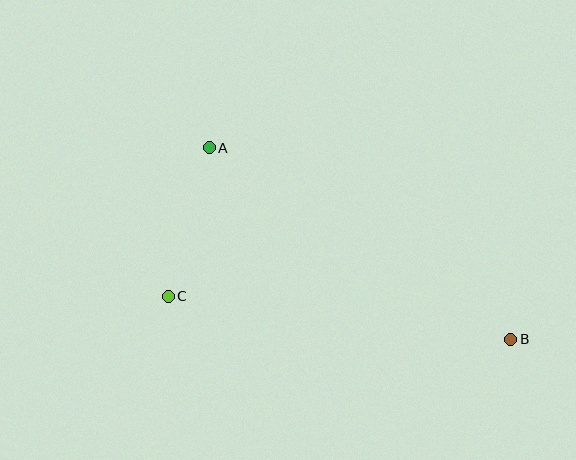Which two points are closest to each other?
Points A and C are closest to each other.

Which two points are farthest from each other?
Points A and B are farthest from each other.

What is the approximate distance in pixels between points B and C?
The distance between B and C is approximately 345 pixels.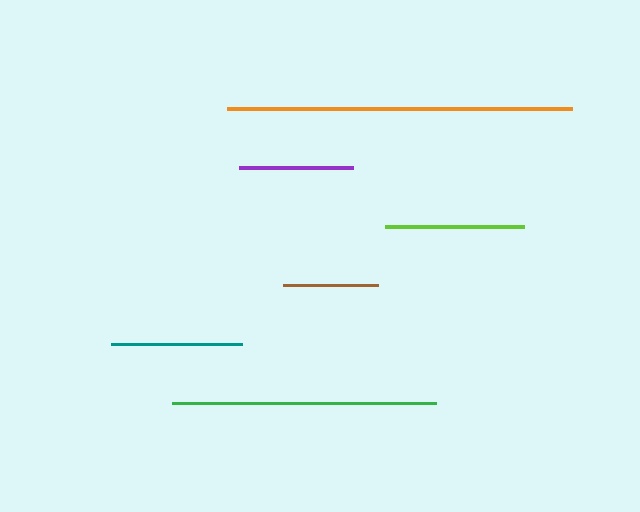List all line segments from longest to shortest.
From longest to shortest: orange, green, lime, teal, purple, brown.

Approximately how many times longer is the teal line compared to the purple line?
The teal line is approximately 1.1 times the length of the purple line.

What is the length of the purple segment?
The purple segment is approximately 114 pixels long.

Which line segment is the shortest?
The brown line is the shortest at approximately 95 pixels.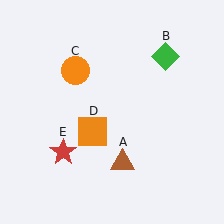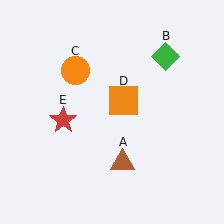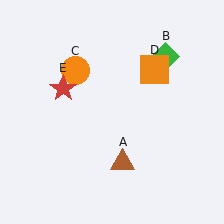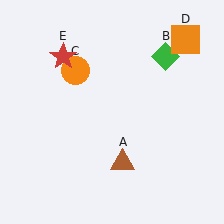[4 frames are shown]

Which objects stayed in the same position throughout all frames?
Brown triangle (object A) and green diamond (object B) and orange circle (object C) remained stationary.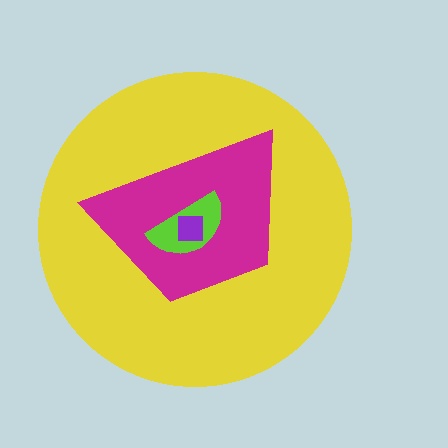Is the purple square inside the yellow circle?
Yes.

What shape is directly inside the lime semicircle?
The purple square.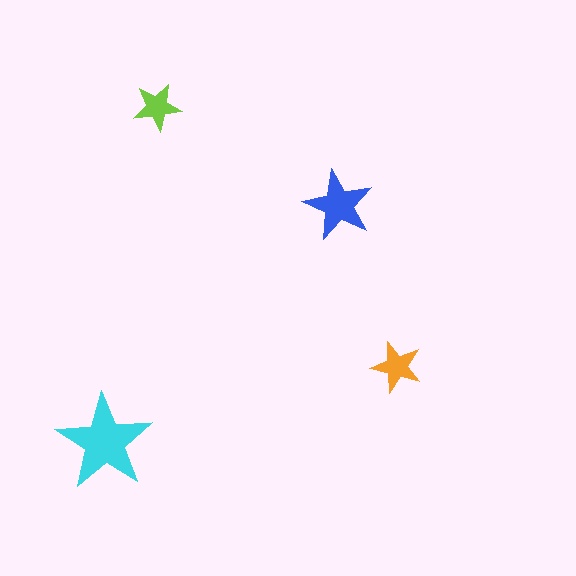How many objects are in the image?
There are 4 objects in the image.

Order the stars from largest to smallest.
the cyan one, the blue one, the orange one, the lime one.